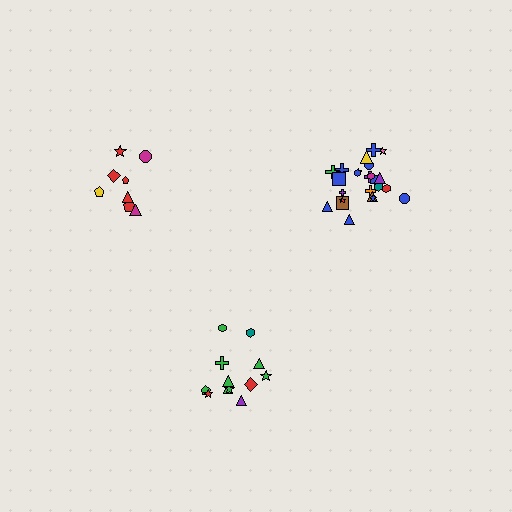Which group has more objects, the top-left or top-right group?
The top-right group.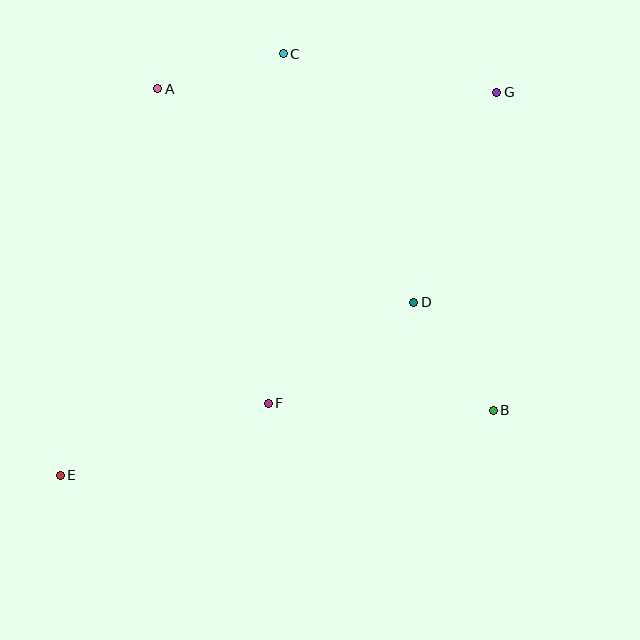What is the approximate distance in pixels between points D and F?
The distance between D and F is approximately 177 pixels.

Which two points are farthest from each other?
Points E and G are farthest from each other.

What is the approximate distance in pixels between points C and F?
The distance between C and F is approximately 350 pixels.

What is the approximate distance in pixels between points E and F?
The distance between E and F is approximately 220 pixels.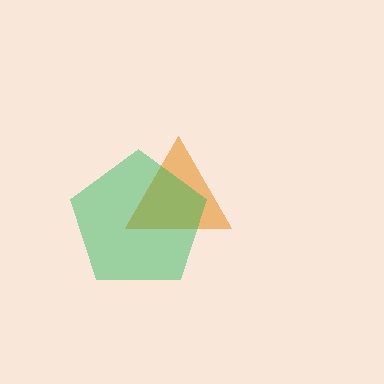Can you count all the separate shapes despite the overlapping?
Yes, there are 2 separate shapes.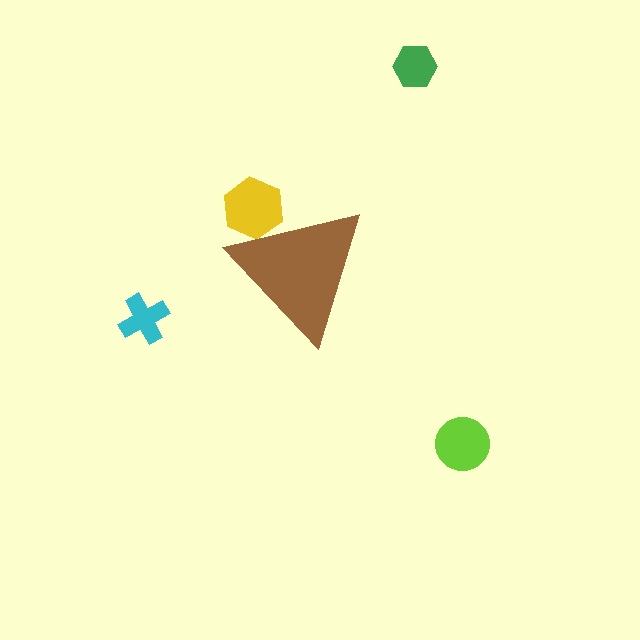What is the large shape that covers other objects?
A brown triangle.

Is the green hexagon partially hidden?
No, the green hexagon is fully visible.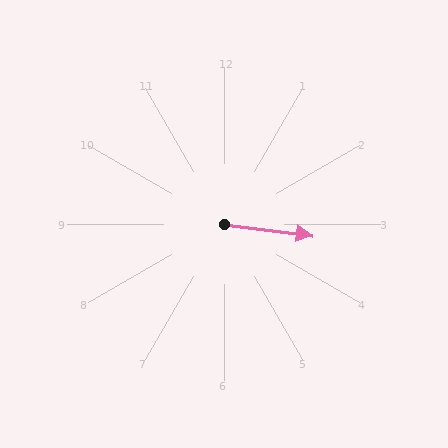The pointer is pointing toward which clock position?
Roughly 3 o'clock.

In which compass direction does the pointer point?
East.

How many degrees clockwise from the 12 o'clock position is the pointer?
Approximately 97 degrees.